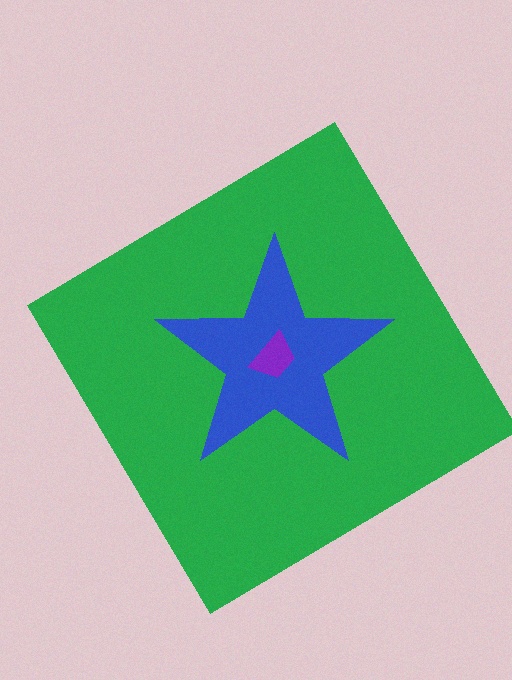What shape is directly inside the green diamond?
The blue star.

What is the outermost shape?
The green diamond.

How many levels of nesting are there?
3.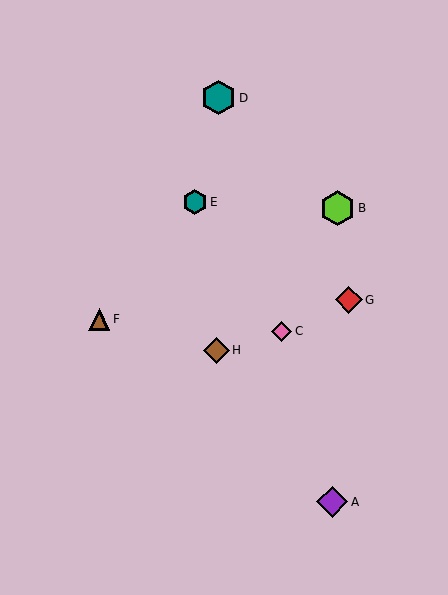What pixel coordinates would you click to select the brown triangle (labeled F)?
Click at (99, 319) to select the brown triangle F.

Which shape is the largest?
The lime hexagon (labeled B) is the largest.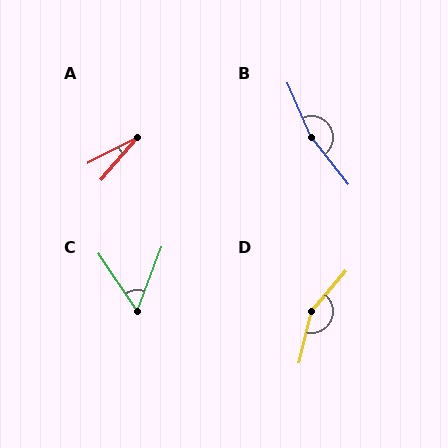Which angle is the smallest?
A, at approximately 22 degrees.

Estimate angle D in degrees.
Approximately 153 degrees.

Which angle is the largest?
B, at approximately 166 degrees.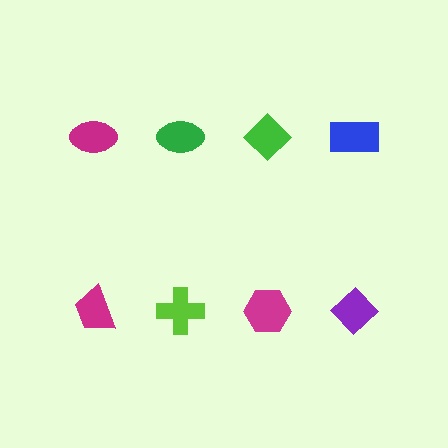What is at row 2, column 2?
A lime cross.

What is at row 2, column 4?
A purple diamond.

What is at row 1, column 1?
A magenta ellipse.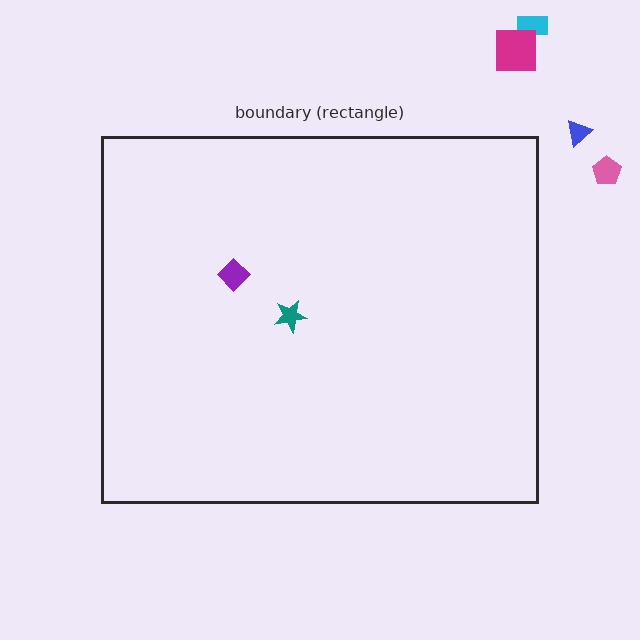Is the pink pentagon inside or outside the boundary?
Outside.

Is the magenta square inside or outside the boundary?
Outside.